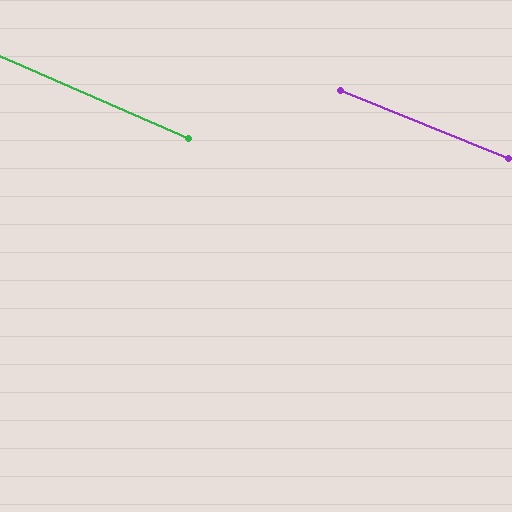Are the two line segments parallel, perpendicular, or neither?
Parallel — their directions differ by only 1.6°.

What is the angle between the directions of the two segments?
Approximately 2 degrees.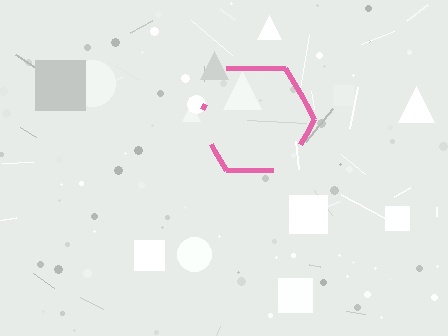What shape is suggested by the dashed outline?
The dashed outline suggests a hexagon.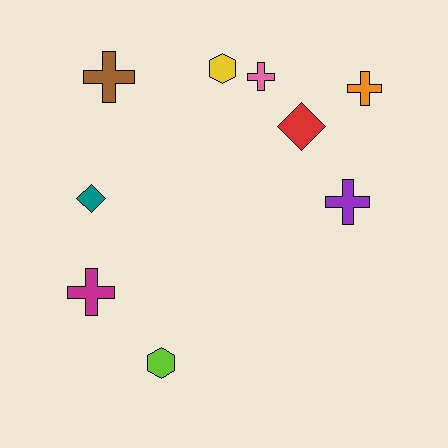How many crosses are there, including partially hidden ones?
There are 5 crosses.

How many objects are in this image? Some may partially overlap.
There are 9 objects.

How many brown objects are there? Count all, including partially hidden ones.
There is 1 brown object.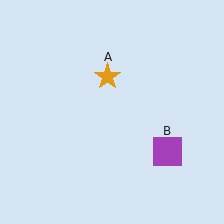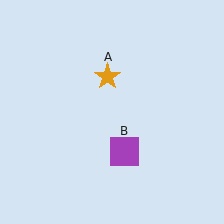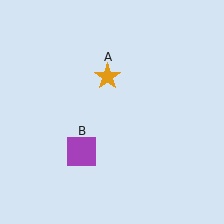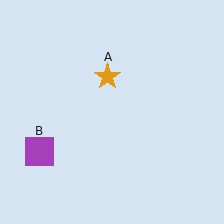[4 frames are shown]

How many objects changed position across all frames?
1 object changed position: purple square (object B).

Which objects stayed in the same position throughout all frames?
Orange star (object A) remained stationary.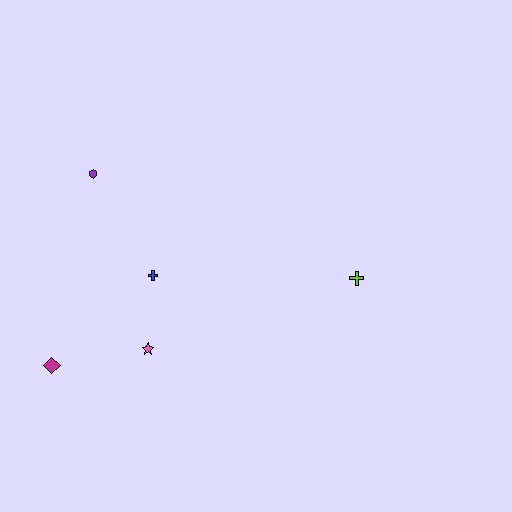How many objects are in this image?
There are 5 objects.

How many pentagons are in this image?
There are no pentagons.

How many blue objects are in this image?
There is 1 blue object.